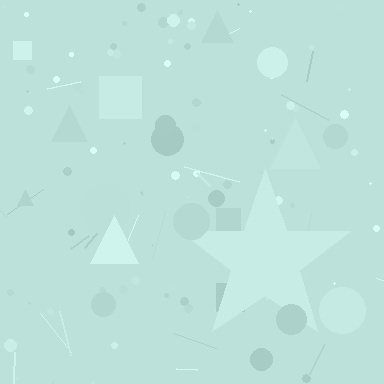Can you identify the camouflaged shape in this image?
The camouflaged shape is a star.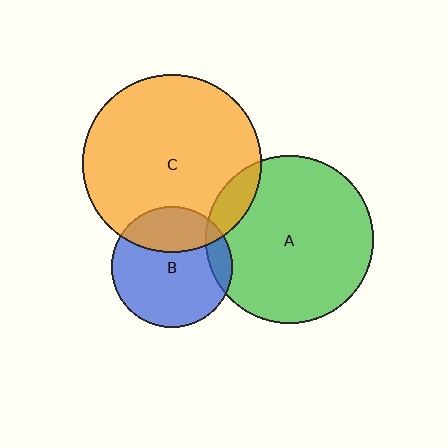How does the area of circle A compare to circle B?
Approximately 1.9 times.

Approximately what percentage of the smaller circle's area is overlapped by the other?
Approximately 10%.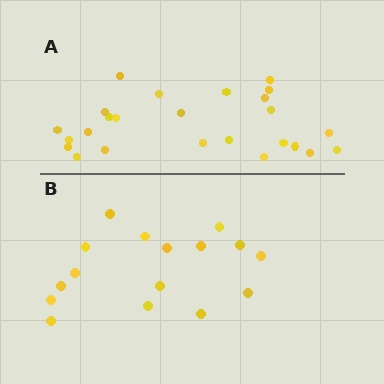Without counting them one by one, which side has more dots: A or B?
Region A (the top region) has more dots.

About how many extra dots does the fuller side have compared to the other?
Region A has roughly 8 or so more dots than region B.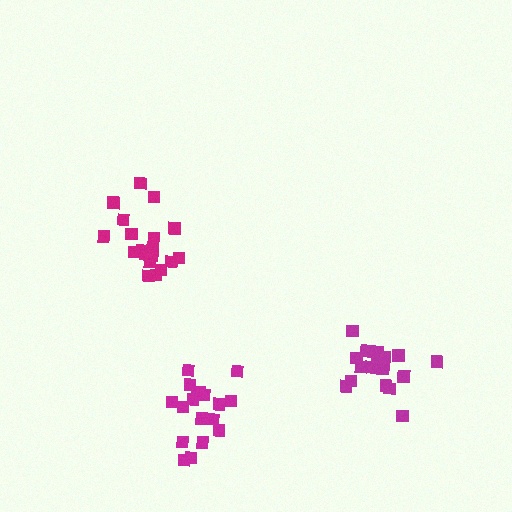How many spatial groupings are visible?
There are 3 spatial groupings.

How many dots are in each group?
Group 1: 19 dots, Group 2: 18 dots, Group 3: 19 dots (56 total).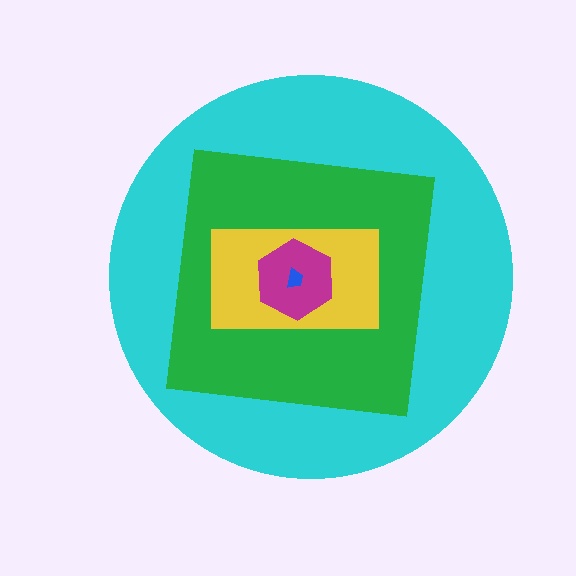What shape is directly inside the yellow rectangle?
The magenta hexagon.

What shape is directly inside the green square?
The yellow rectangle.